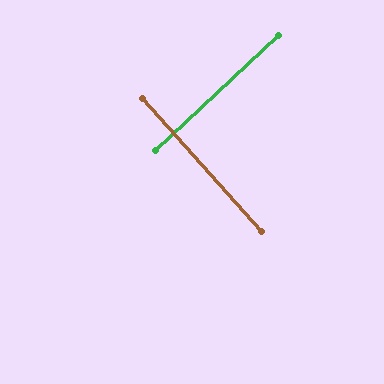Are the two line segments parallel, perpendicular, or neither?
Perpendicular — they meet at approximately 89°.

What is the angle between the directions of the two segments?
Approximately 89 degrees.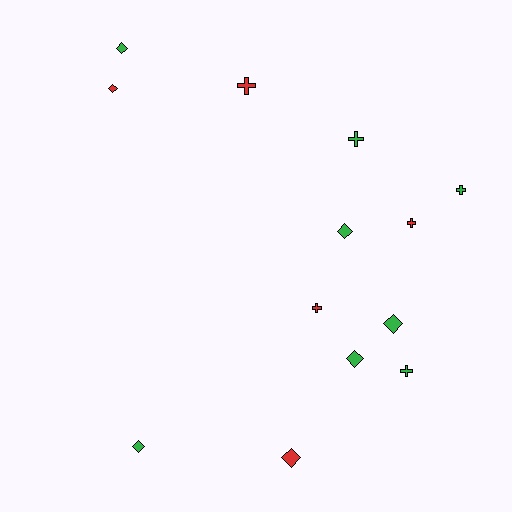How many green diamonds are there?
There are 5 green diamonds.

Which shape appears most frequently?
Diamond, with 7 objects.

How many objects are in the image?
There are 13 objects.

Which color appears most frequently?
Green, with 8 objects.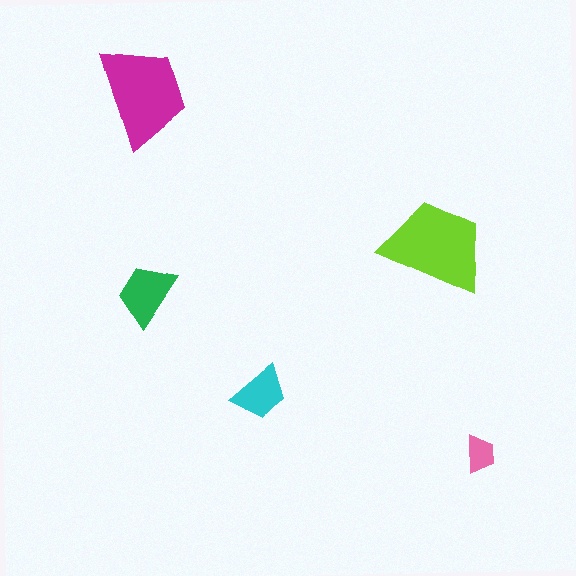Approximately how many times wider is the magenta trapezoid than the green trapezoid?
About 1.5 times wider.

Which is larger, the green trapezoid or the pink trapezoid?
The green one.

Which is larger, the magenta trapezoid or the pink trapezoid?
The magenta one.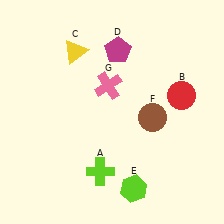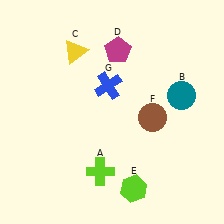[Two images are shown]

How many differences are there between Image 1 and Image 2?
There are 2 differences between the two images.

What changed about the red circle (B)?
In Image 1, B is red. In Image 2, it changed to teal.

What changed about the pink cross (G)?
In Image 1, G is pink. In Image 2, it changed to blue.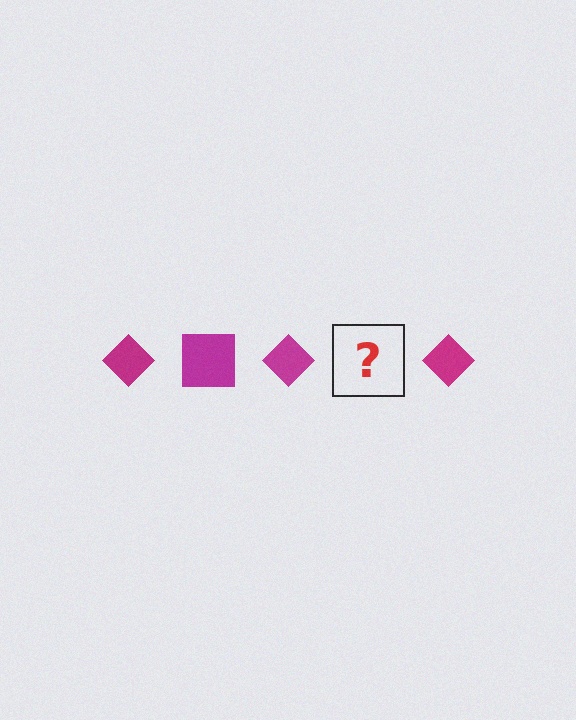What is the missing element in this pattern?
The missing element is a magenta square.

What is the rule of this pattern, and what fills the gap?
The rule is that the pattern cycles through diamond, square shapes in magenta. The gap should be filled with a magenta square.